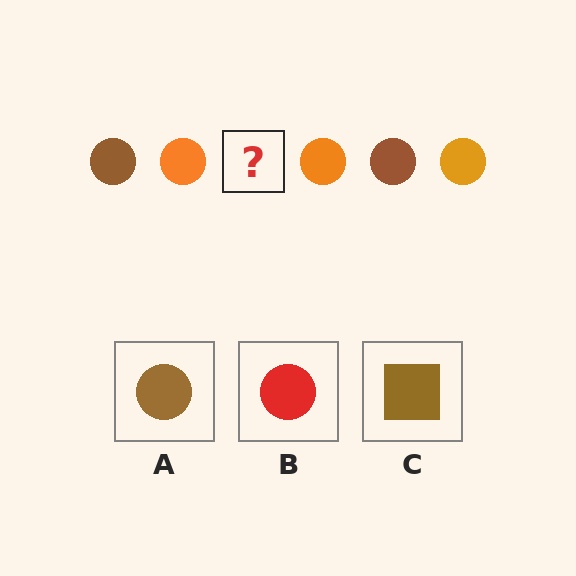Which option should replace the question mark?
Option A.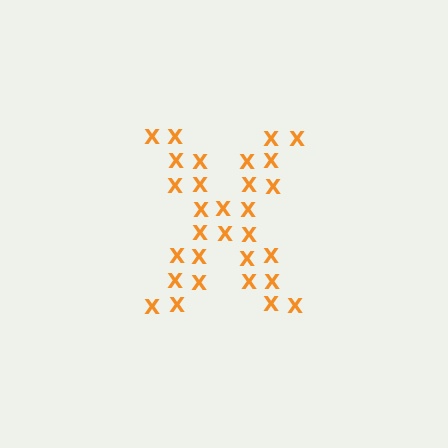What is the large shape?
The large shape is the letter X.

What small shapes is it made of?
It is made of small letter X's.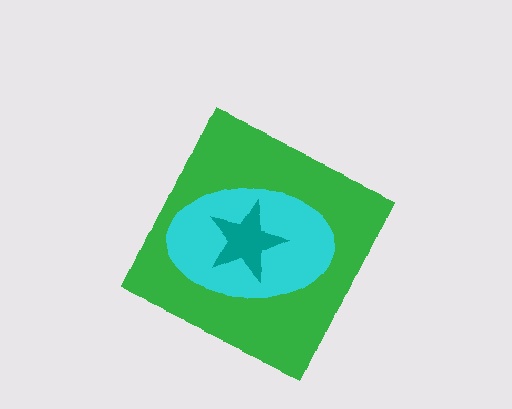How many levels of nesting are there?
3.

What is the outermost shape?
The green diamond.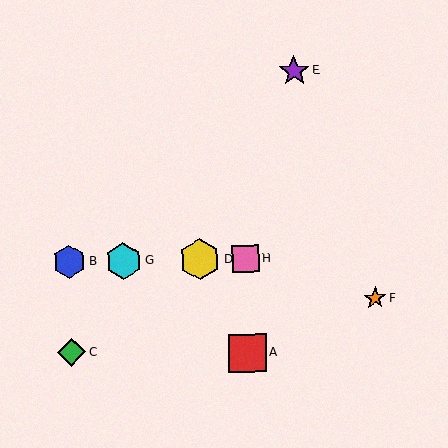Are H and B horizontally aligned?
Yes, both are at y≈259.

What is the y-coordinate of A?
Object A is at y≈353.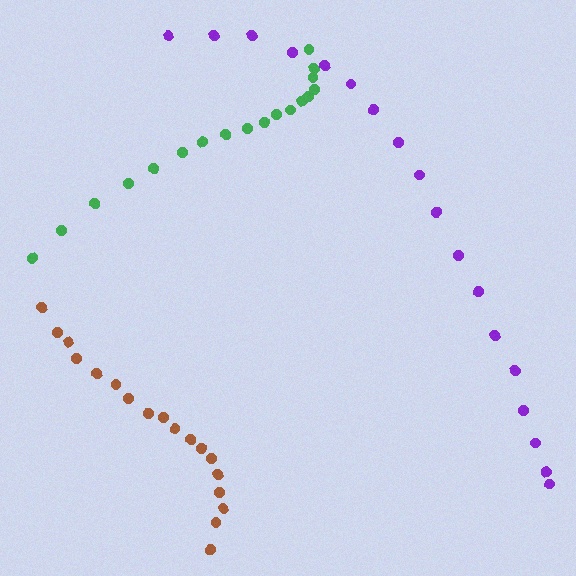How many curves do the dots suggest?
There are 3 distinct paths.